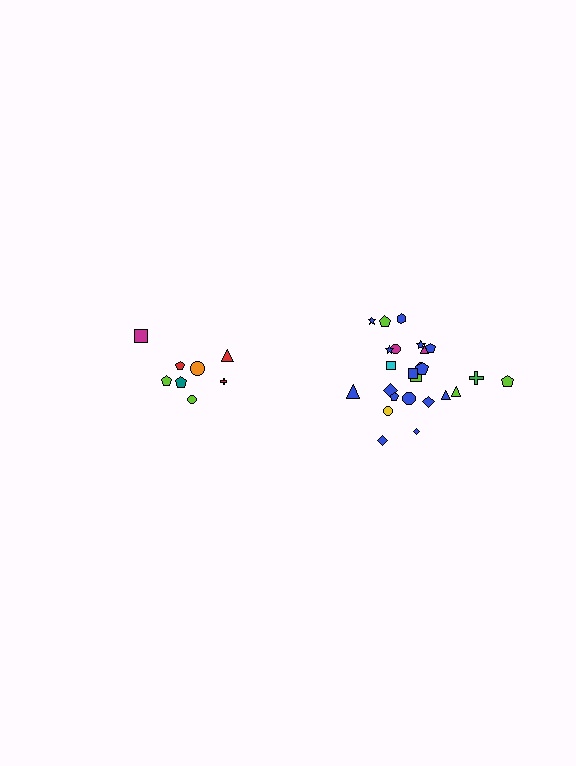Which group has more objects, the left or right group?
The right group.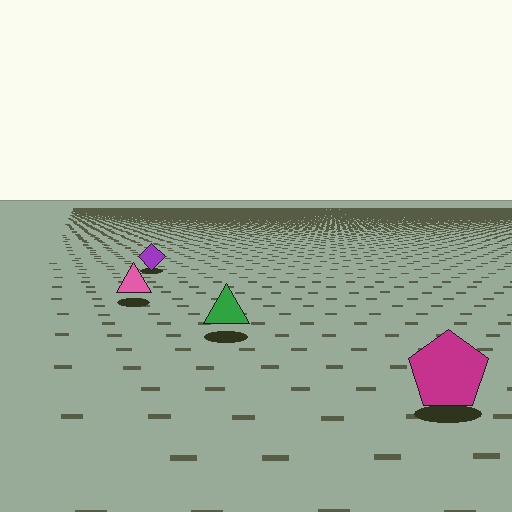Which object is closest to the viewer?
The magenta pentagon is closest. The texture marks near it are larger and more spread out.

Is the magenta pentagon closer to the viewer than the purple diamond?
Yes. The magenta pentagon is closer — you can tell from the texture gradient: the ground texture is coarser near it.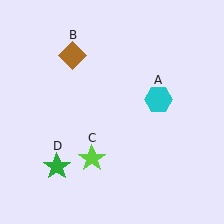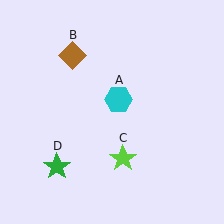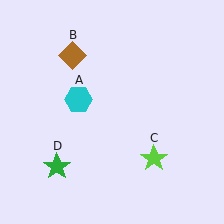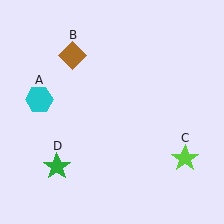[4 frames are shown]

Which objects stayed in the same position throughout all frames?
Brown diamond (object B) and green star (object D) remained stationary.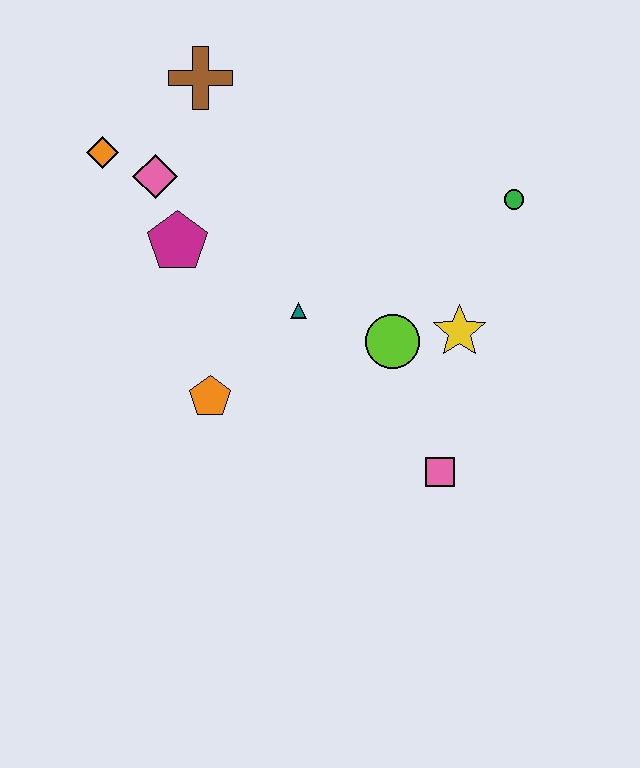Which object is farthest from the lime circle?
The orange diamond is farthest from the lime circle.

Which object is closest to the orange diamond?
The pink diamond is closest to the orange diamond.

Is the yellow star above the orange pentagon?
Yes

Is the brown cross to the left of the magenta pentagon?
No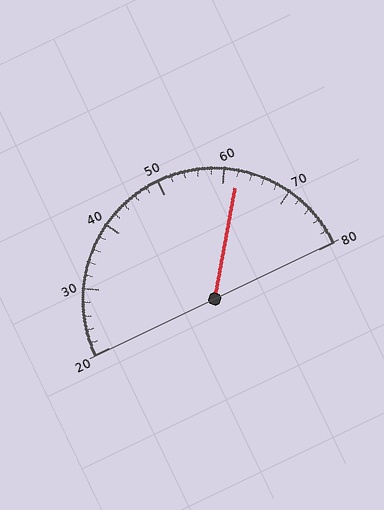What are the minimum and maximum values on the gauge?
The gauge ranges from 20 to 80.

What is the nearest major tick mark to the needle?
The nearest major tick mark is 60.